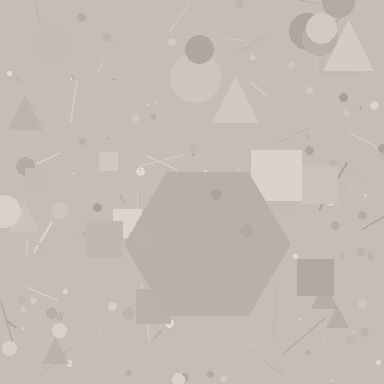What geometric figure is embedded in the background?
A hexagon is embedded in the background.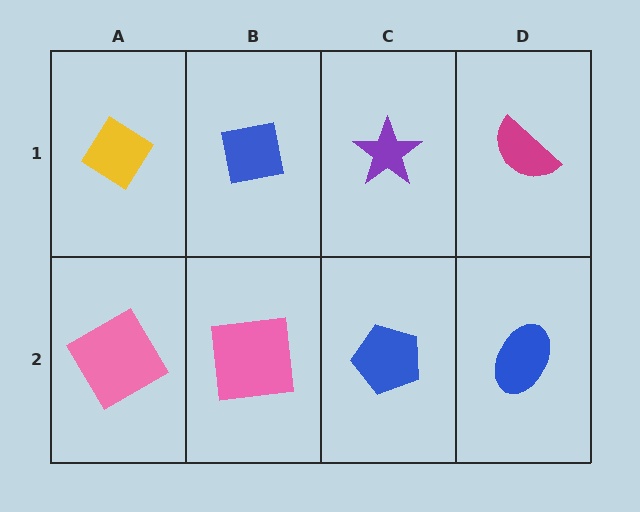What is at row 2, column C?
A blue pentagon.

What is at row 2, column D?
A blue ellipse.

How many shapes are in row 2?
4 shapes.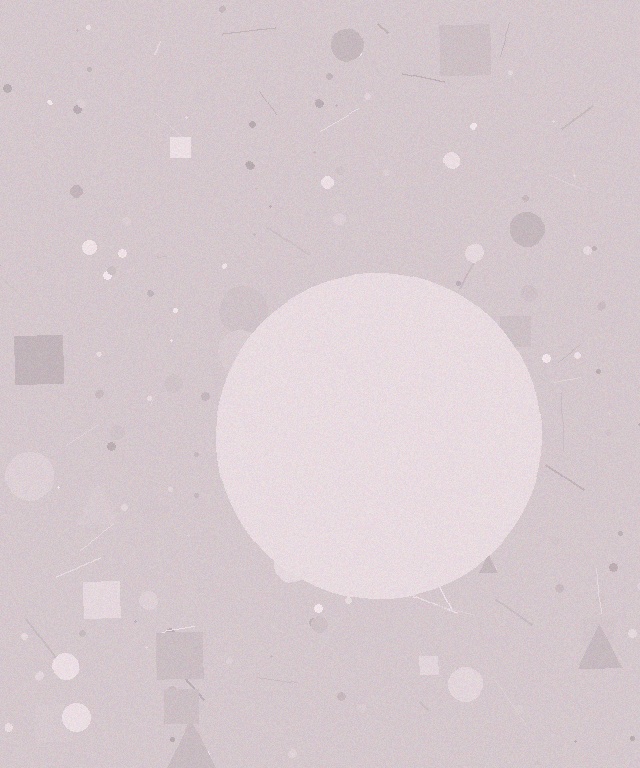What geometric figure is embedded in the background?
A circle is embedded in the background.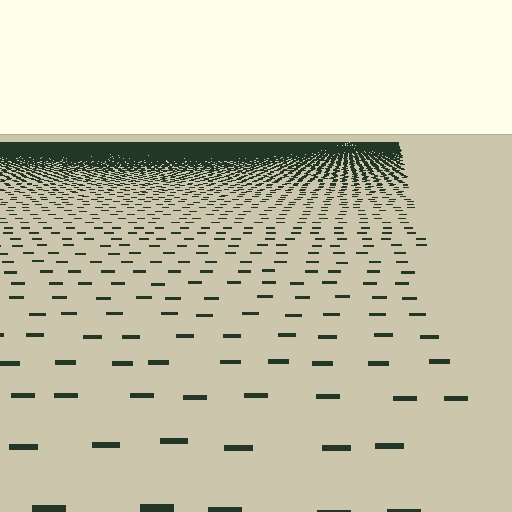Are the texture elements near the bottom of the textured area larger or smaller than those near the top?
Larger. Near the bottom, elements are closer to the viewer and appear at a bigger on-screen size.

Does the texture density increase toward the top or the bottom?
Density increases toward the top.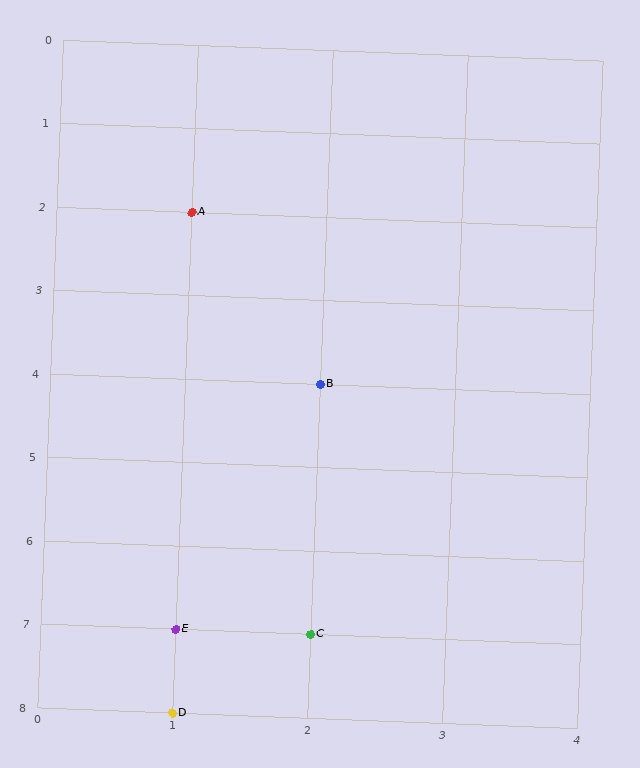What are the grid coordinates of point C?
Point C is at grid coordinates (2, 7).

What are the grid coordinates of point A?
Point A is at grid coordinates (1, 2).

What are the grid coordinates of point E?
Point E is at grid coordinates (1, 7).